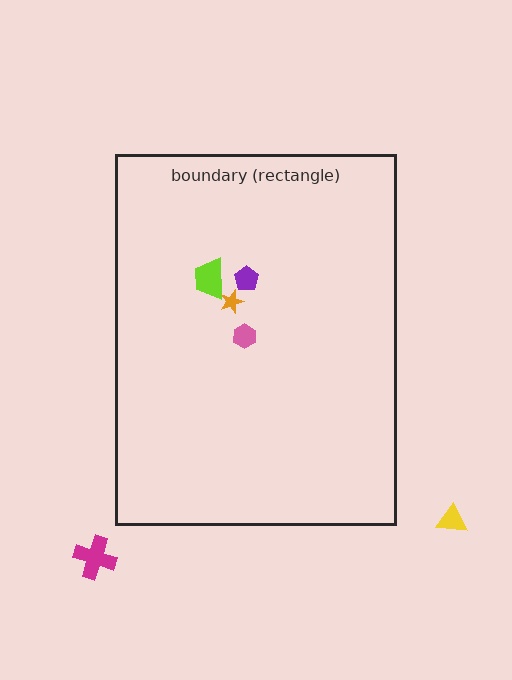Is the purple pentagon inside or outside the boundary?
Inside.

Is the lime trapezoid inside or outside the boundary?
Inside.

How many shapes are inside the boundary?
4 inside, 2 outside.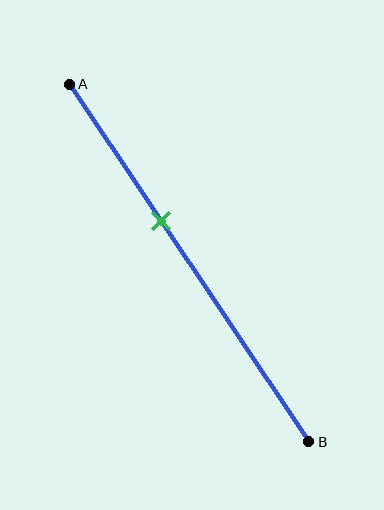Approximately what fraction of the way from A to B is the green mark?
The green mark is approximately 40% of the way from A to B.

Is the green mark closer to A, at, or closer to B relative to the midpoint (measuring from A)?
The green mark is closer to point A than the midpoint of segment AB.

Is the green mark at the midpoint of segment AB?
No, the mark is at about 40% from A, not at the 50% midpoint.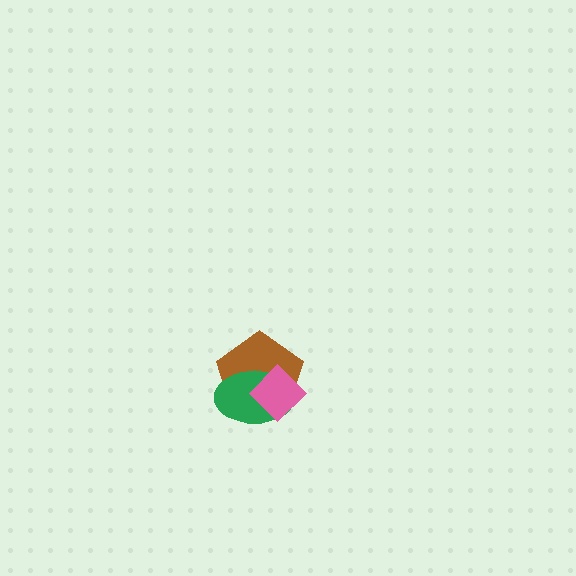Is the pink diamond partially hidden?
No, no other shape covers it.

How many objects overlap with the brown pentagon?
2 objects overlap with the brown pentagon.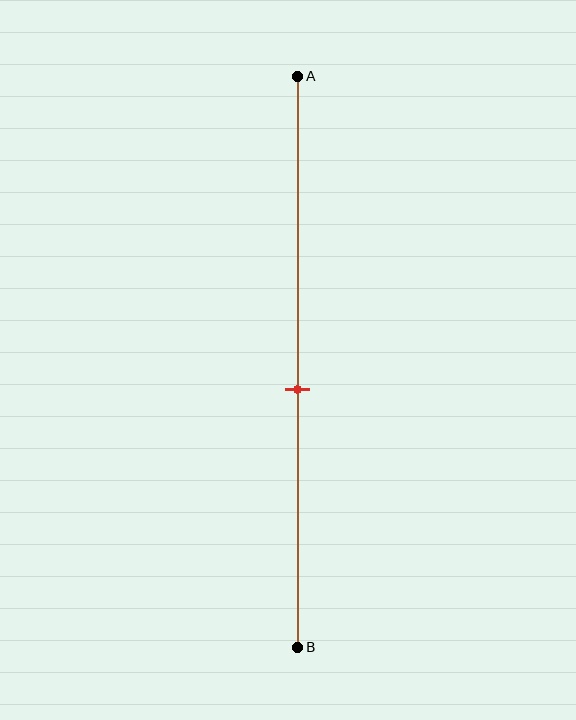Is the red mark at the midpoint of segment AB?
No, the mark is at about 55% from A, not at the 50% midpoint.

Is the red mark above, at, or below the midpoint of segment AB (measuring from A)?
The red mark is below the midpoint of segment AB.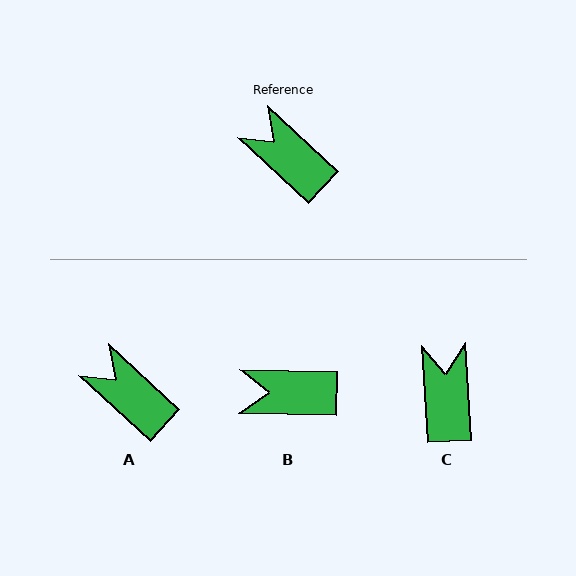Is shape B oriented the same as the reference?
No, it is off by about 42 degrees.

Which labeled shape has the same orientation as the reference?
A.